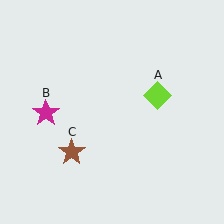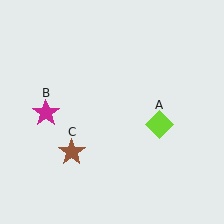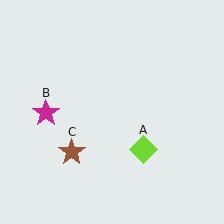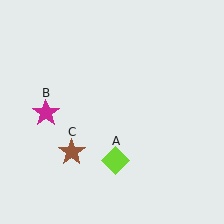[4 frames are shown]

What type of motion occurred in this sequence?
The lime diamond (object A) rotated clockwise around the center of the scene.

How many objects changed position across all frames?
1 object changed position: lime diamond (object A).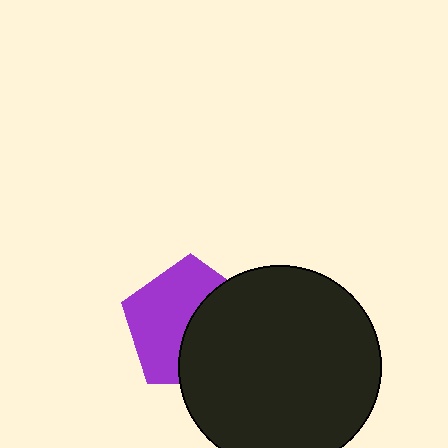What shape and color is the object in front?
The object in front is a black circle.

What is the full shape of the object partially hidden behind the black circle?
The partially hidden object is a purple pentagon.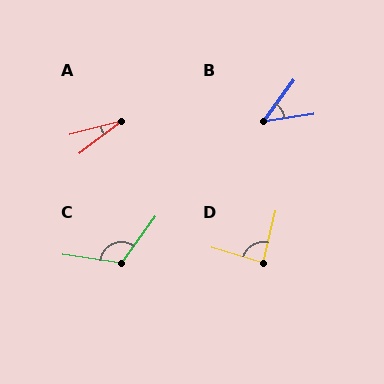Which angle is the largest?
C, at approximately 118 degrees.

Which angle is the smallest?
A, at approximately 23 degrees.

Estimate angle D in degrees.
Approximately 86 degrees.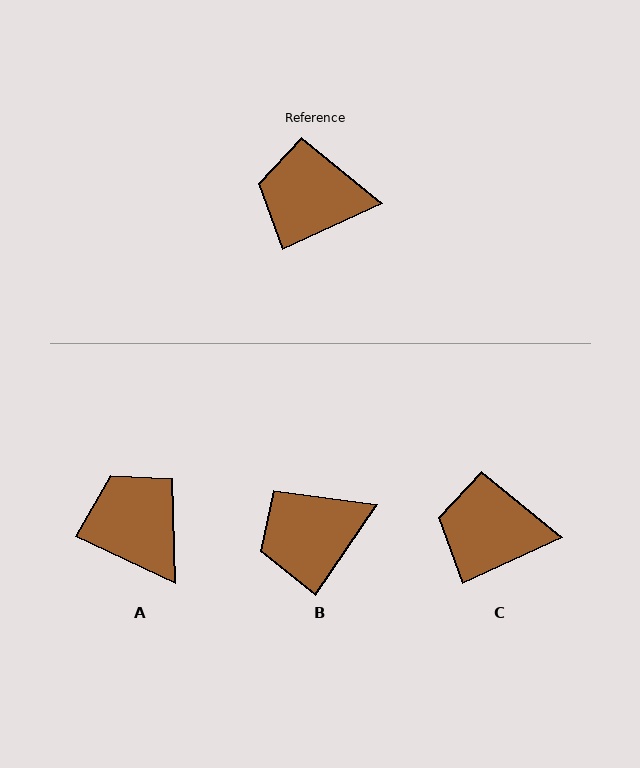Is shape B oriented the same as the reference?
No, it is off by about 31 degrees.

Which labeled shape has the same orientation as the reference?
C.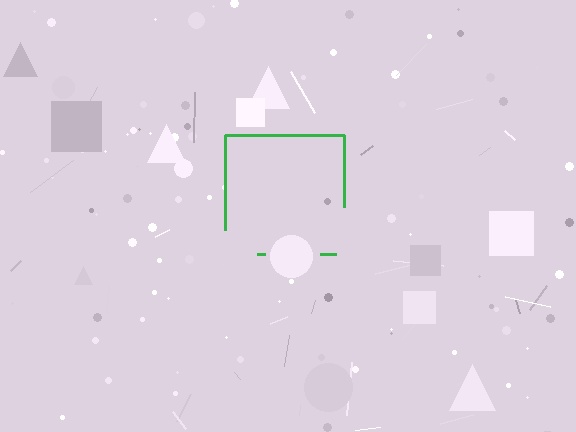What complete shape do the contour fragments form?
The contour fragments form a square.